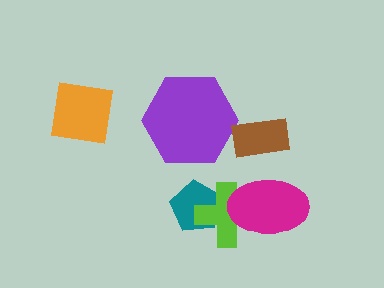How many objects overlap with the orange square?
0 objects overlap with the orange square.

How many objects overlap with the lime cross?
2 objects overlap with the lime cross.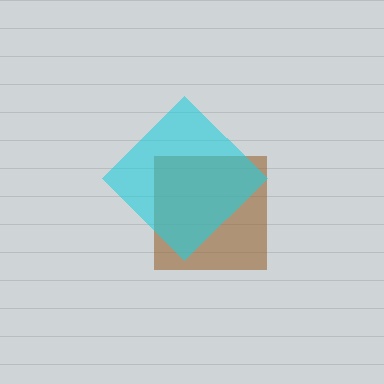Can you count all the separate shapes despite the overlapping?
Yes, there are 2 separate shapes.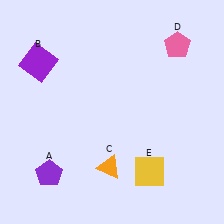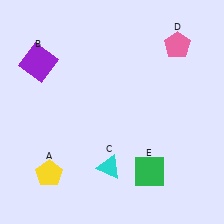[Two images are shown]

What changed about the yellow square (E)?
In Image 1, E is yellow. In Image 2, it changed to green.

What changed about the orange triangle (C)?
In Image 1, C is orange. In Image 2, it changed to cyan.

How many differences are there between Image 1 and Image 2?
There are 3 differences between the two images.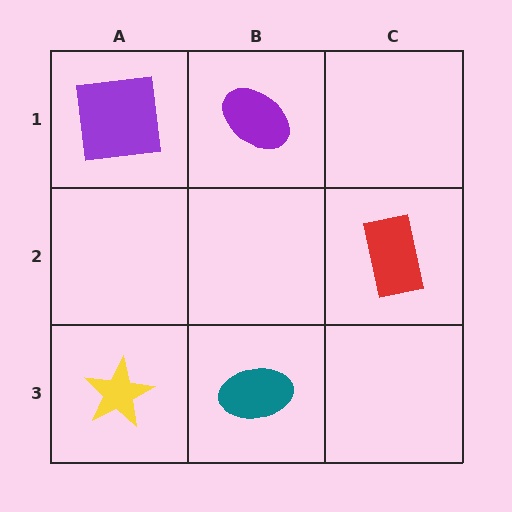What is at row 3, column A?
A yellow star.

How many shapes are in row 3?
2 shapes.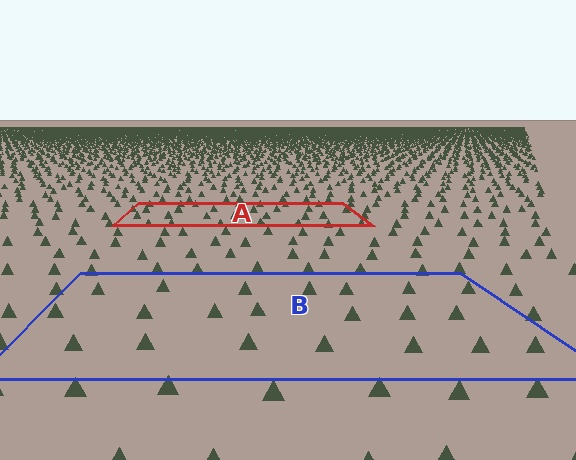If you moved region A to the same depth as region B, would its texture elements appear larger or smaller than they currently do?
They would appear larger. At a closer depth, the same texture elements are projected at a bigger on-screen size.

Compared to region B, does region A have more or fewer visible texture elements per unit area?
Region A has more texture elements per unit area — they are packed more densely because it is farther away.